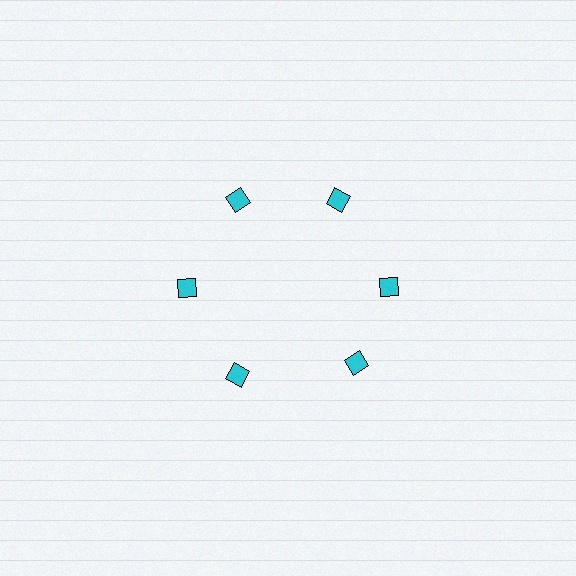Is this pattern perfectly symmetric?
No. The 6 cyan diamonds are arranged in a ring, but one element near the 5 o'clock position is rotated out of alignment along the ring, breaking the 6-fold rotational symmetry.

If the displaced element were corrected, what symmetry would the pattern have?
It would have 6-fold rotational symmetry — the pattern would map onto itself every 60 degrees.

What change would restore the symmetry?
The symmetry would be restored by rotating it back into even spacing with its neighbors so that all 6 diamonds sit at equal angles and equal distance from the center.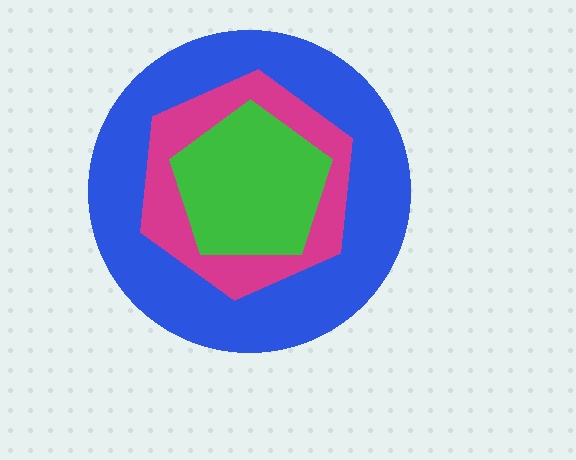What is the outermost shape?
The blue circle.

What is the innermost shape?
The green pentagon.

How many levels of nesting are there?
3.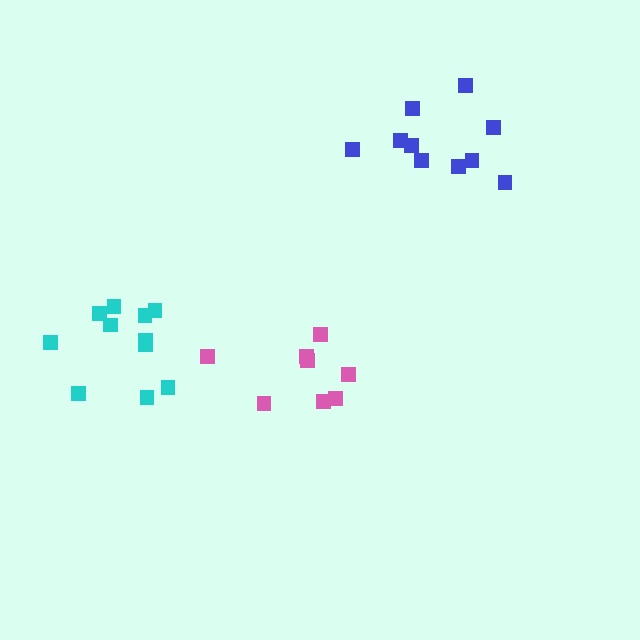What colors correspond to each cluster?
The clusters are colored: blue, pink, cyan.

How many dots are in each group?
Group 1: 10 dots, Group 2: 8 dots, Group 3: 11 dots (29 total).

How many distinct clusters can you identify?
There are 3 distinct clusters.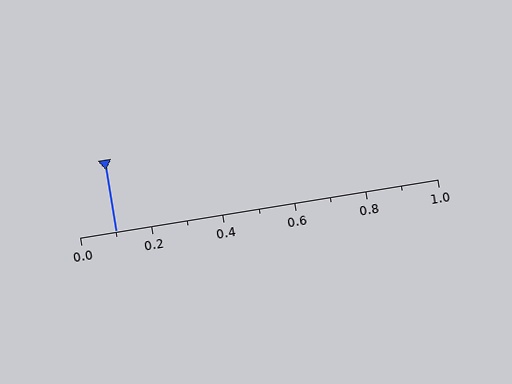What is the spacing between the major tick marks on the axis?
The major ticks are spaced 0.2 apart.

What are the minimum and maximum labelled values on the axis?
The axis runs from 0.0 to 1.0.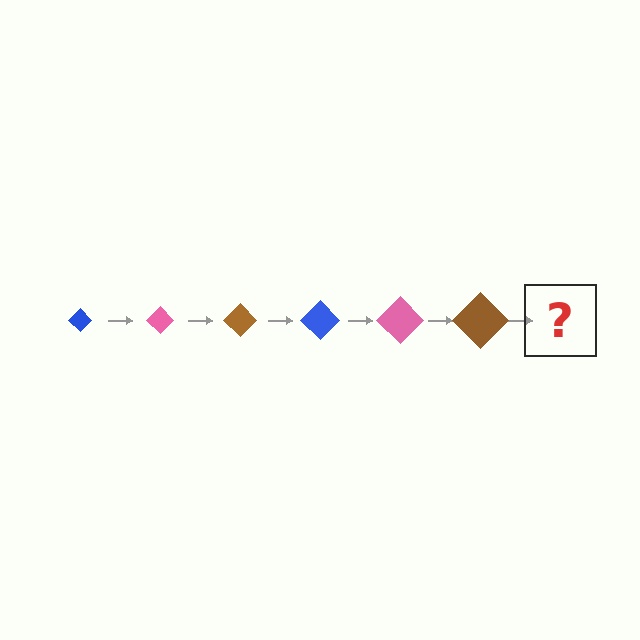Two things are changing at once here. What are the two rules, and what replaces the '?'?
The two rules are that the diamond grows larger each step and the color cycles through blue, pink, and brown. The '?' should be a blue diamond, larger than the previous one.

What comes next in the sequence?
The next element should be a blue diamond, larger than the previous one.